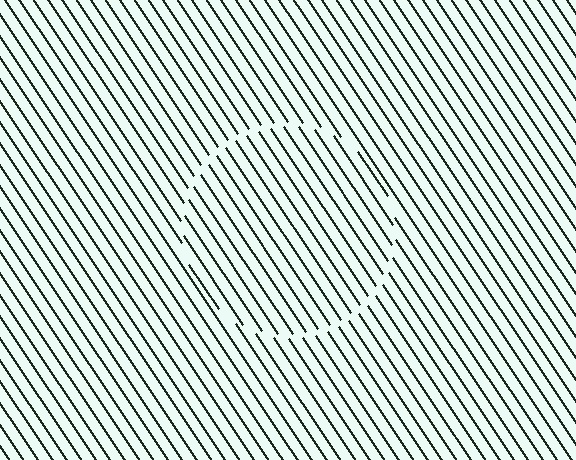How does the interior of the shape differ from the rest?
The interior of the shape contains the same grating, shifted by half a period — the contour is defined by the phase discontinuity where line-ends from the inner and outer gratings abut.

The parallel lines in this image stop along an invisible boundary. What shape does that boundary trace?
An illusory circle. The interior of the shape contains the same grating, shifted by half a period — the contour is defined by the phase discontinuity where line-ends from the inner and outer gratings abut.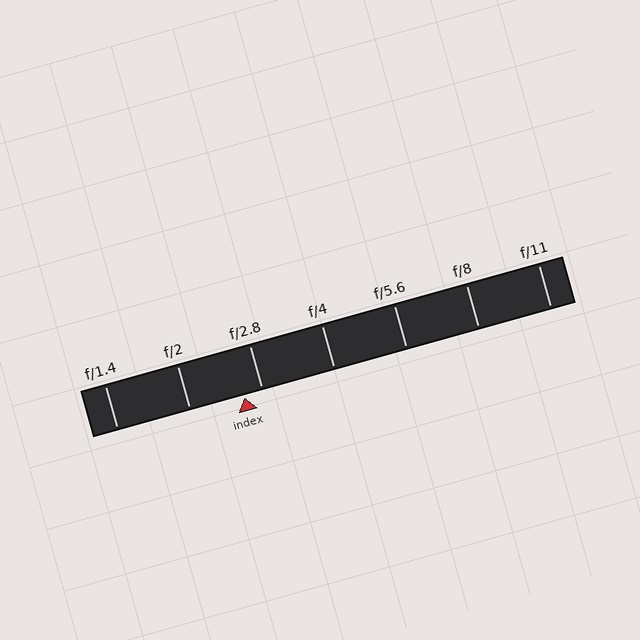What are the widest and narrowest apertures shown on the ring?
The widest aperture shown is f/1.4 and the narrowest is f/11.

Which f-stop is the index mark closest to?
The index mark is closest to f/2.8.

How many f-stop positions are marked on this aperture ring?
There are 7 f-stop positions marked.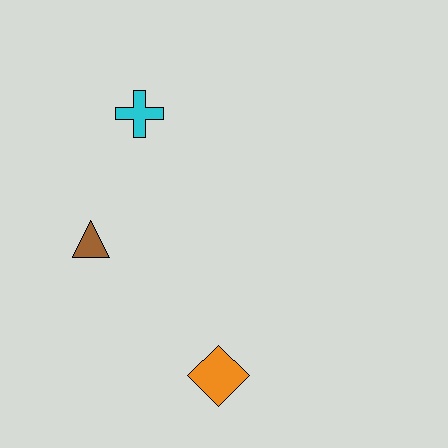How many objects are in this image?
There are 3 objects.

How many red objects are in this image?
There are no red objects.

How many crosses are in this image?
There is 1 cross.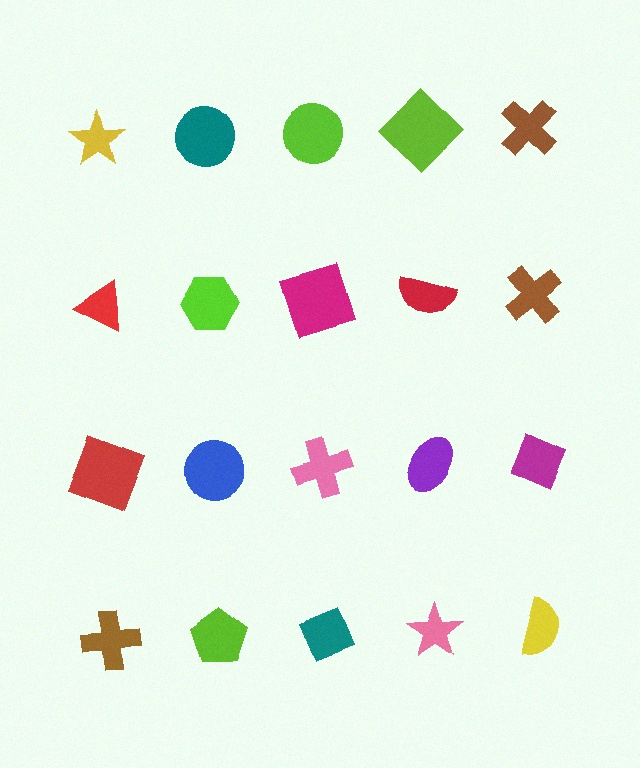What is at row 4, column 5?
A yellow semicircle.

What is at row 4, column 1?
A brown cross.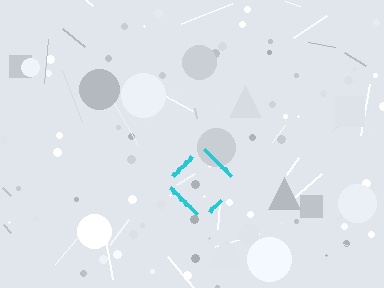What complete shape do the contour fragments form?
The contour fragments form a diamond.